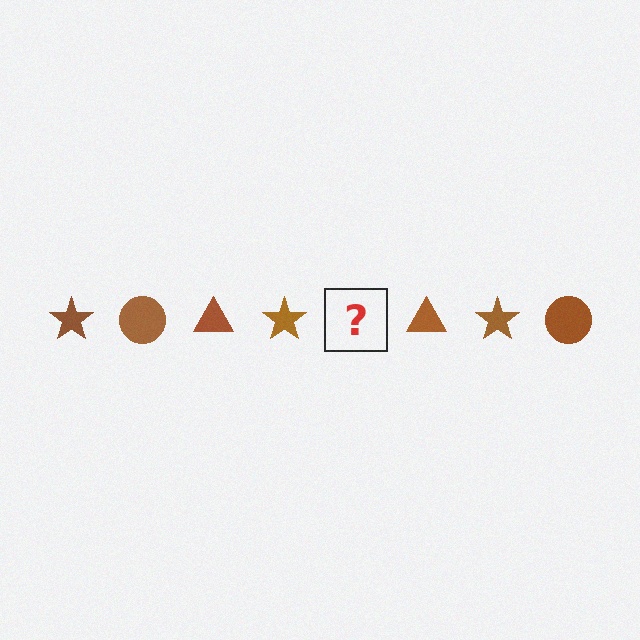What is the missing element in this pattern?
The missing element is a brown circle.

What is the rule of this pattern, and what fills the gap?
The rule is that the pattern cycles through star, circle, triangle shapes in brown. The gap should be filled with a brown circle.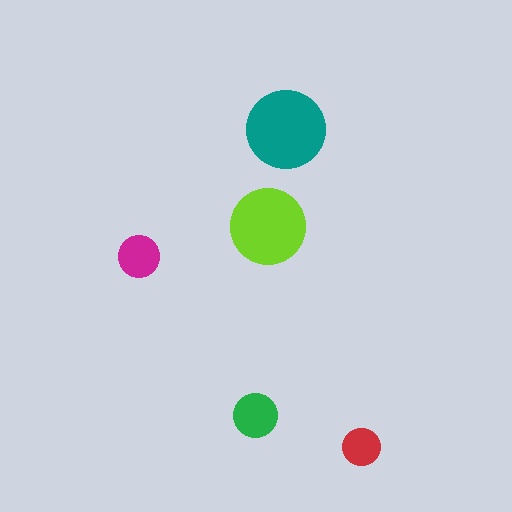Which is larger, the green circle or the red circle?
The green one.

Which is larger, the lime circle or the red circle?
The lime one.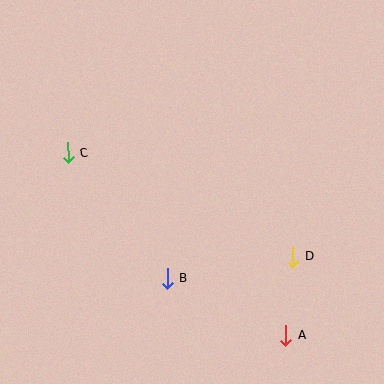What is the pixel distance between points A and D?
The distance between A and D is 79 pixels.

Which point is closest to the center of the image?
Point B at (167, 279) is closest to the center.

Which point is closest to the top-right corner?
Point D is closest to the top-right corner.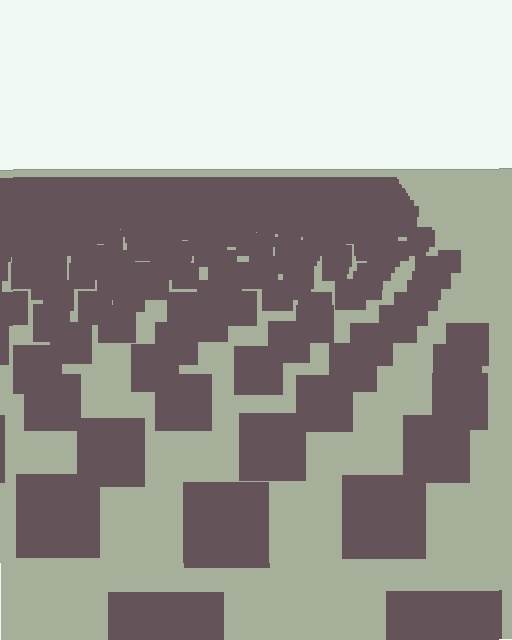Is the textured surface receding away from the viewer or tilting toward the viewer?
The surface is receding away from the viewer. Texture elements get smaller and denser toward the top.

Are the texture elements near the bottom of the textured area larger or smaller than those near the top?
Larger. Near the bottom, elements are closer to the viewer and appear at a bigger on-screen size.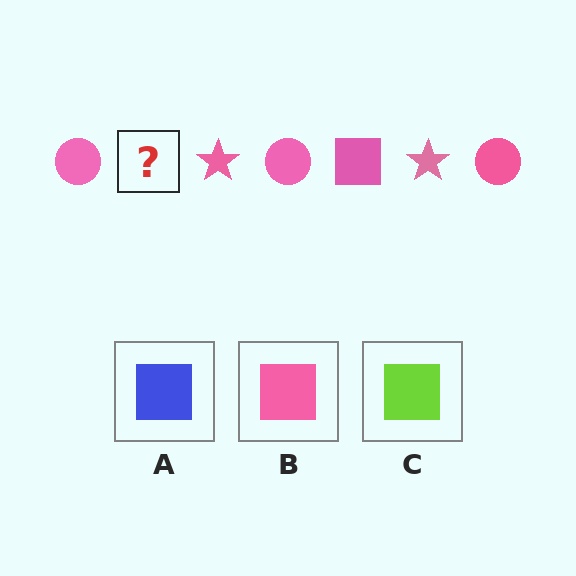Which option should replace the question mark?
Option B.